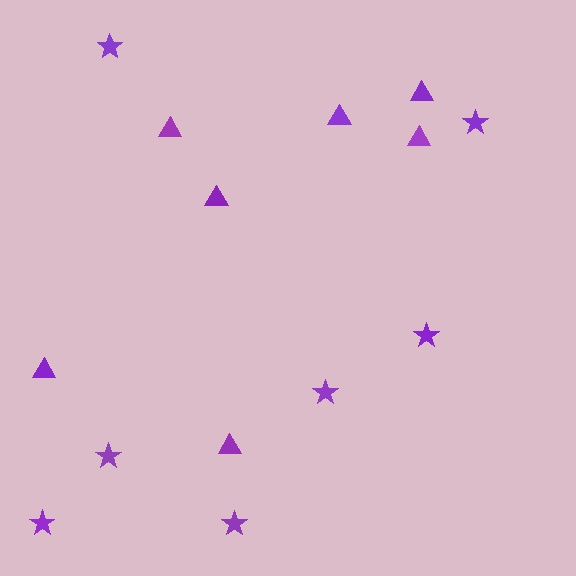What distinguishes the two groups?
There are 2 groups: one group of stars (7) and one group of triangles (7).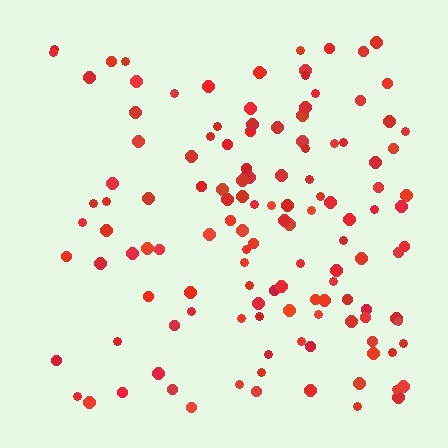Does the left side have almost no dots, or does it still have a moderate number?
Still a moderate number, just noticeably fewer than the right.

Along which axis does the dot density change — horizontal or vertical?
Horizontal.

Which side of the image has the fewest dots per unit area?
The left.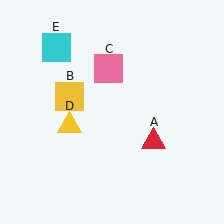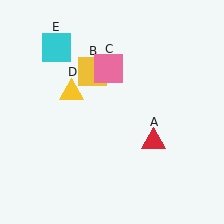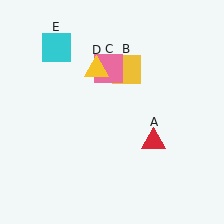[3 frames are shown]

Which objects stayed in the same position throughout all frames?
Red triangle (object A) and pink square (object C) and cyan square (object E) remained stationary.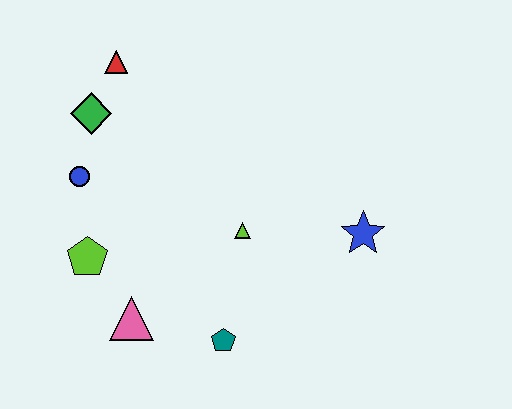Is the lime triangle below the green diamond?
Yes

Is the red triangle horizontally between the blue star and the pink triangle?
No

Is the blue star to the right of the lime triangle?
Yes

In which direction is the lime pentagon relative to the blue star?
The lime pentagon is to the left of the blue star.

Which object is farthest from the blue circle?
The blue star is farthest from the blue circle.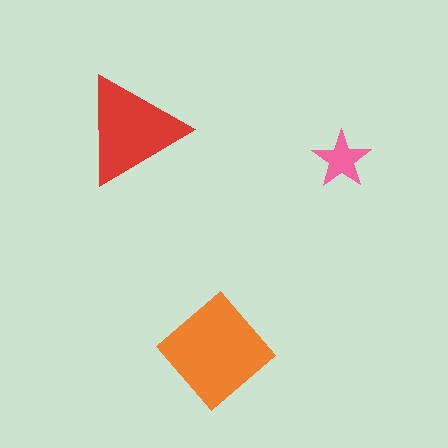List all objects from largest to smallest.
The orange diamond, the red triangle, the pink star.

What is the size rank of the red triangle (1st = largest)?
2nd.